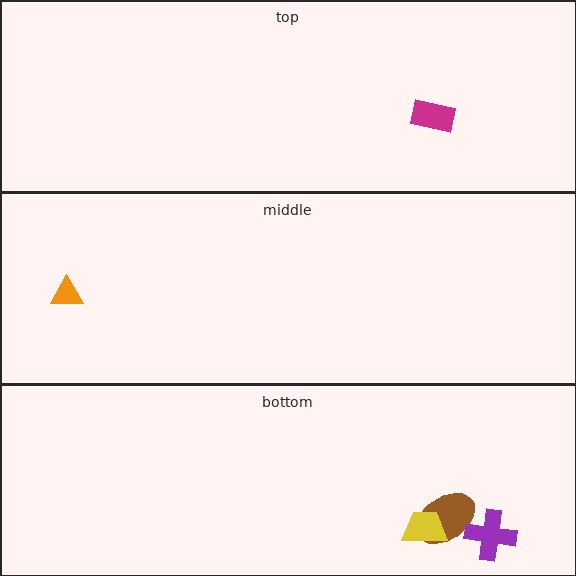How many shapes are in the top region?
1.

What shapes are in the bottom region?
The brown ellipse, the purple cross, the yellow trapezoid.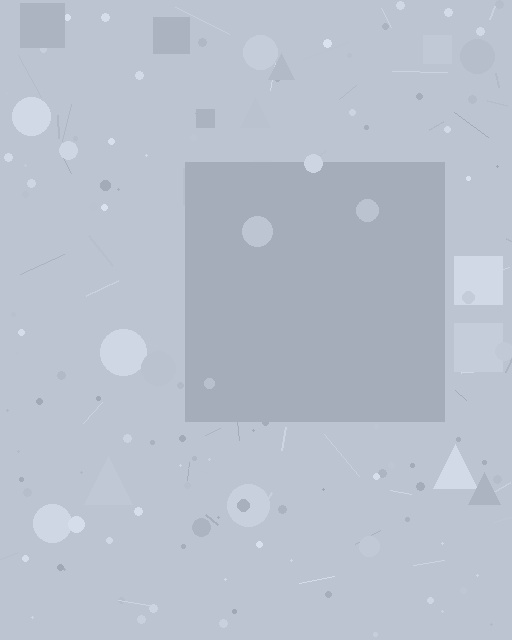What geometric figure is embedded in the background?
A square is embedded in the background.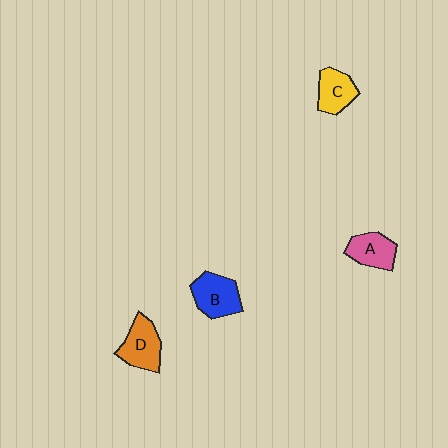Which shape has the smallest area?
Shape C (yellow).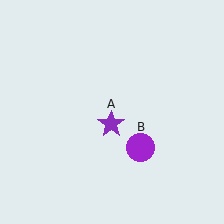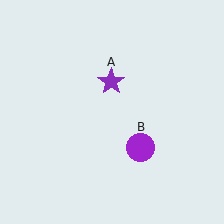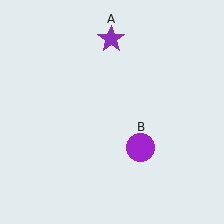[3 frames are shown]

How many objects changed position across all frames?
1 object changed position: purple star (object A).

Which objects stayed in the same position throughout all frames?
Purple circle (object B) remained stationary.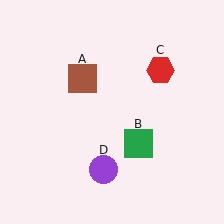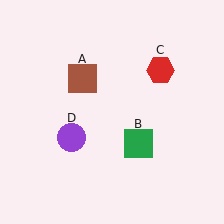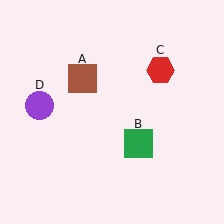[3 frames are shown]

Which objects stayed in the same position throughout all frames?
Brown square (object A) and green square (object B) and red hexagon (object C) remained stationary.